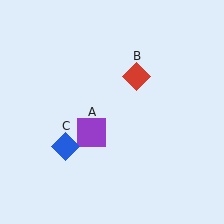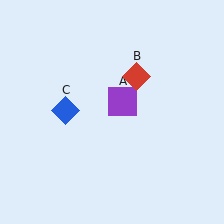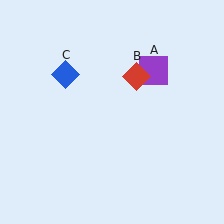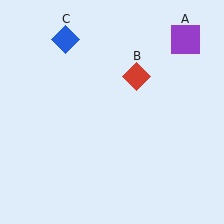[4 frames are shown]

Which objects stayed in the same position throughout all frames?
Red diamond (object B) remained stationary.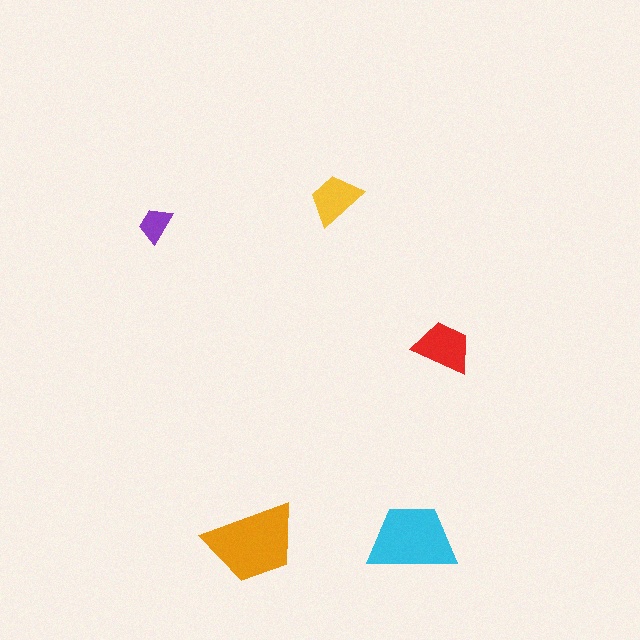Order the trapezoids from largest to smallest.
the orange one, the cyan one, the red one, the yellow one, the purple one.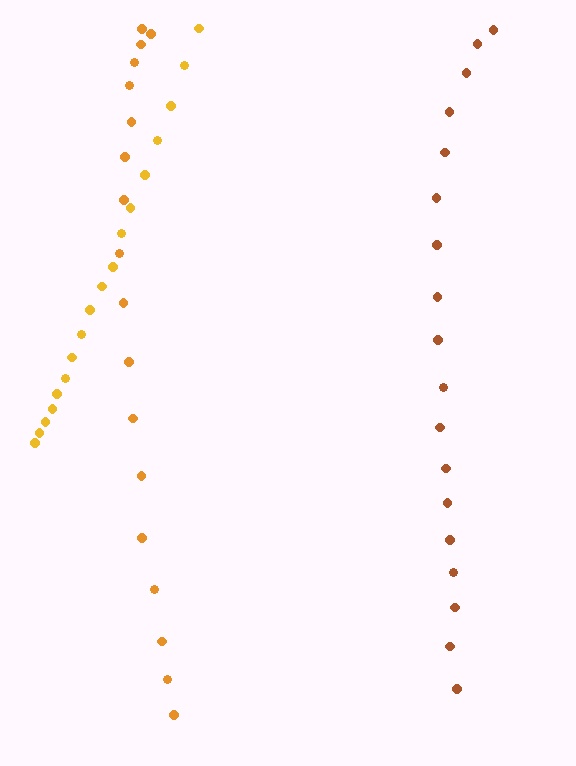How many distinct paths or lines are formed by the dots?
There are 3 distinct paths.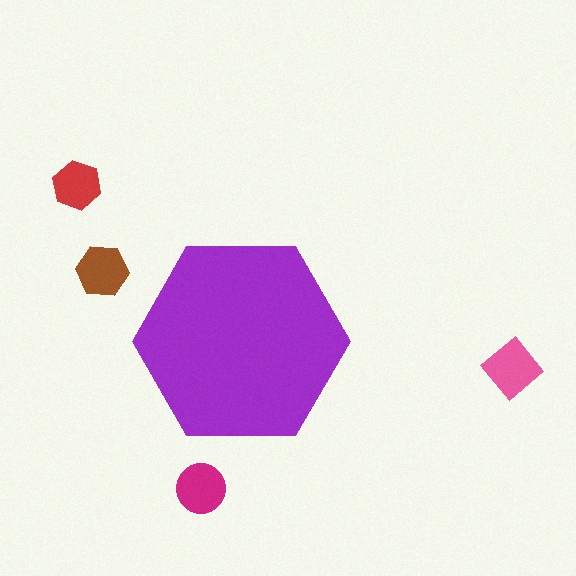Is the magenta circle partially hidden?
No, the magenta circle is fully visible.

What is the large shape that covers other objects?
A purple hexagon.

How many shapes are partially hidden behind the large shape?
0 shapes are partially hidden.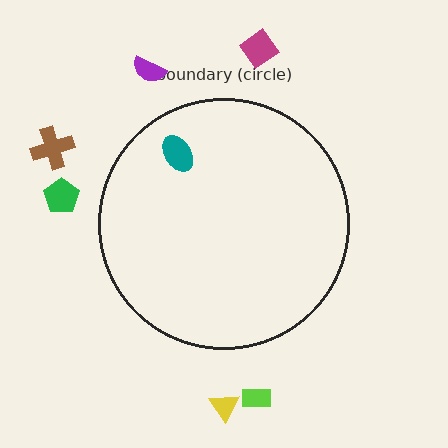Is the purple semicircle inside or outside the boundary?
Outside.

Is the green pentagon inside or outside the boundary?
Outside.